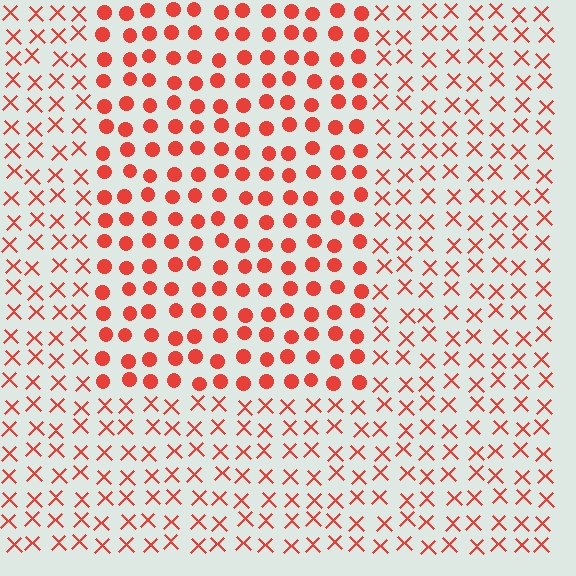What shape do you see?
I see a rectangle.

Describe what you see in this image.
The image is filled with small red elements arranged in a uniform grid. A rectangle-shaped region contains circles, while the surrounding area contains X marks. The boundary is defined purely by the change in element shape.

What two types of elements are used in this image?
The image uses circles inside the rectangle region and X marks outside it.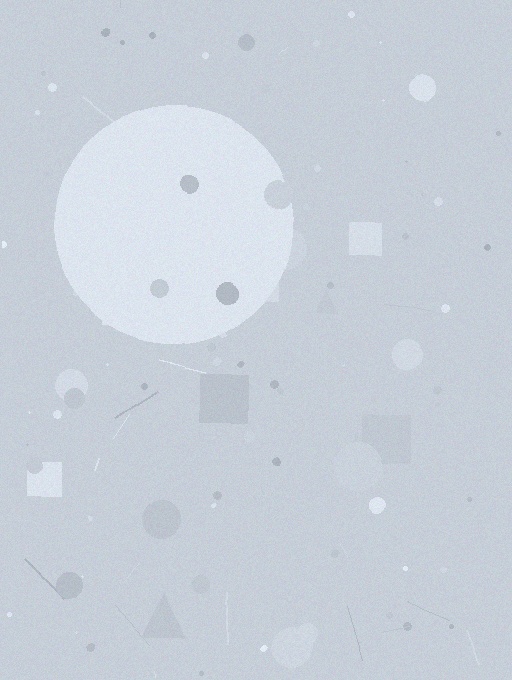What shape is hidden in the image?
A circle is hidden in the image.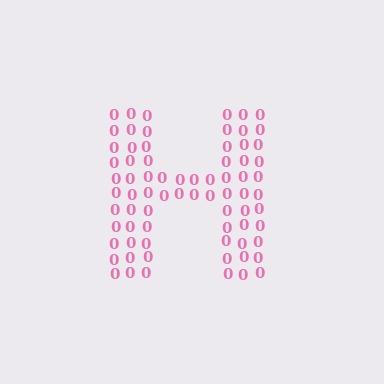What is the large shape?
The large shape is the letter H.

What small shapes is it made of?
It is made of small digit 0's.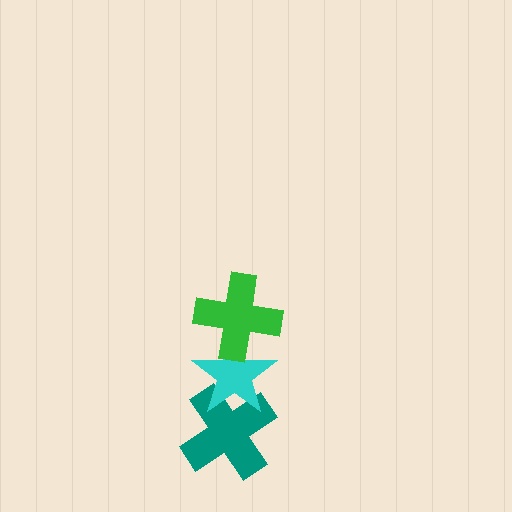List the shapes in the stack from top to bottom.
From top to bottom: the green cross, the cyan star, the teal cross.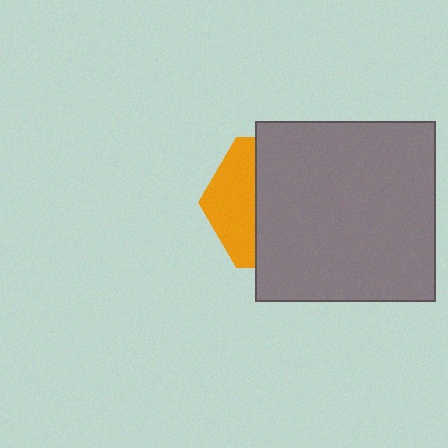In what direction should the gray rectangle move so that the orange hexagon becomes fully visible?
The gray rectangle should move right. That is the shortest direction to clear the overlap and leave the orange hexagon fully visible.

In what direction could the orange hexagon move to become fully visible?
The orange hexagon could move left. That would shift it out from behind the gray rectangle entirely.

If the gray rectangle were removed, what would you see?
You would see the complete orange hexagon.